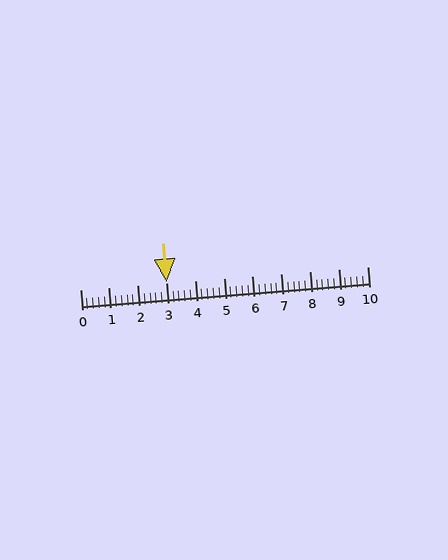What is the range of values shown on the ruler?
The ruler shows values from 0 to 10.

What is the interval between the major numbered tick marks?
The major tick marks are spaced 1 units apart.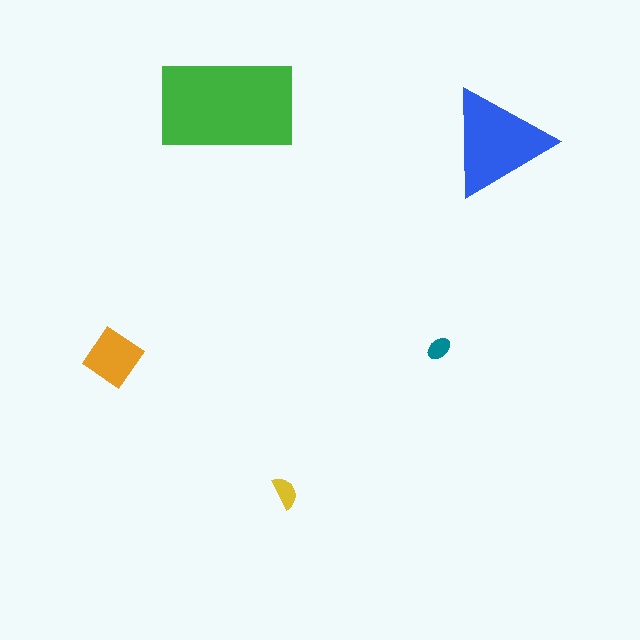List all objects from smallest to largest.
The teal ellipse, the yellow semicircle, the orange diamond, the blue triangle, the green rectangle.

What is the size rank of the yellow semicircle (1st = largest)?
4th.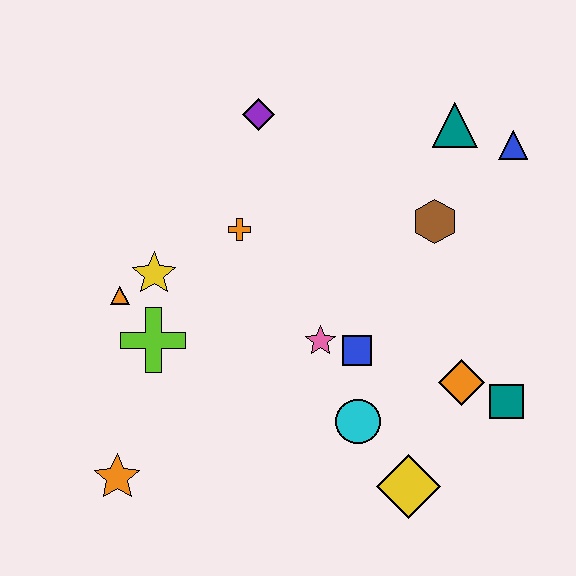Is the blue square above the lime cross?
No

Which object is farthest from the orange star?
The blue triangle is farthest from the orange star.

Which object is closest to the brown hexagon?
The teal triangle is closest to the brown hexagon.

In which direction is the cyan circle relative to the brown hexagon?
The cyan circle is below the brown hexagon.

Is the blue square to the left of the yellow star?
No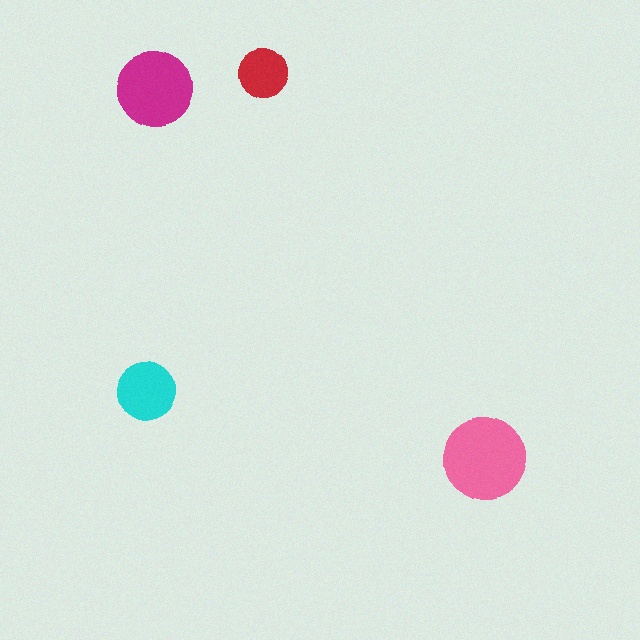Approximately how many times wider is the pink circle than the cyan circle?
About 1.5 times wider.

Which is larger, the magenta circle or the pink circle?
The pink one.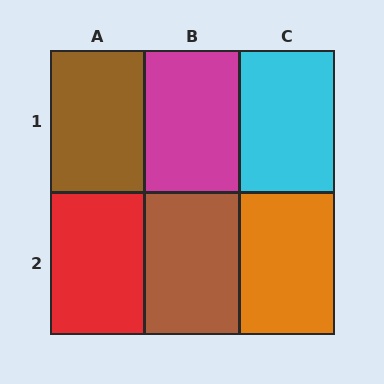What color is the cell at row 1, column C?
Cyan.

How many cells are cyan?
1 cell is cyan.